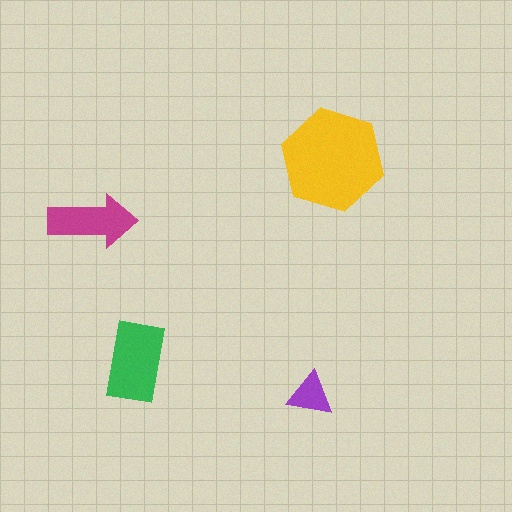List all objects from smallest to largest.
The purple triangle, the magenta arrow, the green rectangle, the yellow hexagon.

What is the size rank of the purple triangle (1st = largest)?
4th.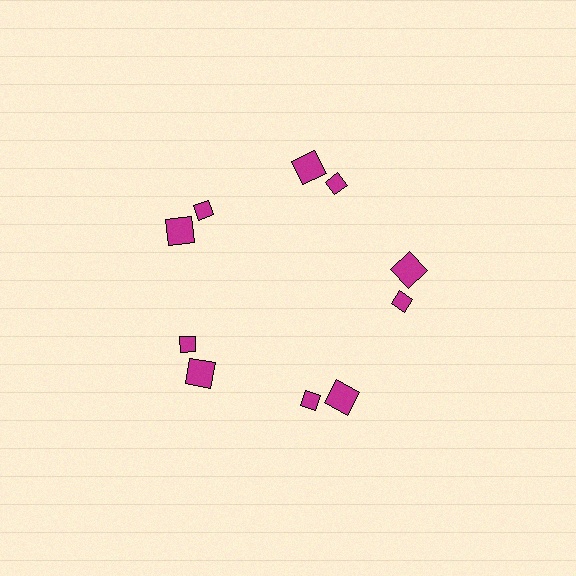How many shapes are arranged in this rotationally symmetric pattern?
There are 10 shapes, arranged in 5 groups of 2.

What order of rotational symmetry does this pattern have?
This pattern has 5-fold rotational symmetry.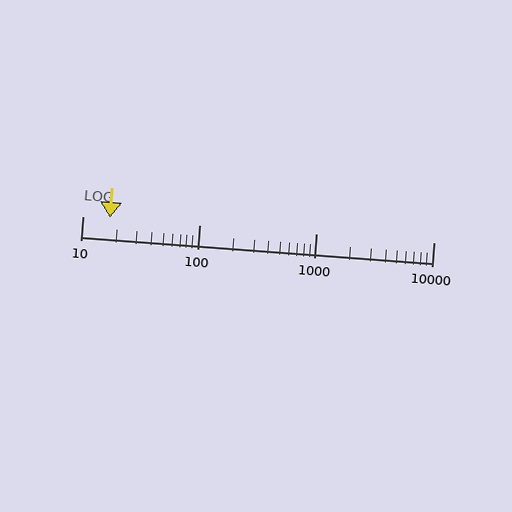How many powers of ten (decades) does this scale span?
The scale spans 3 decades, from 10 to 10000.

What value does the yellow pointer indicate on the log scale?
The pointer indicates approximately 17.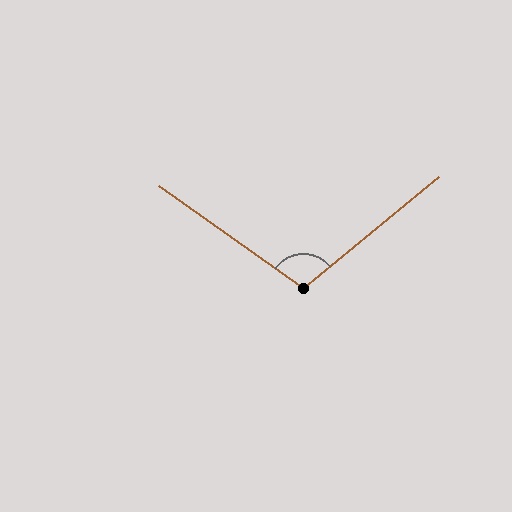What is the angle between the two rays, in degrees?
Approximately 105 degrees.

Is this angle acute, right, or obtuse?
It is obtuse.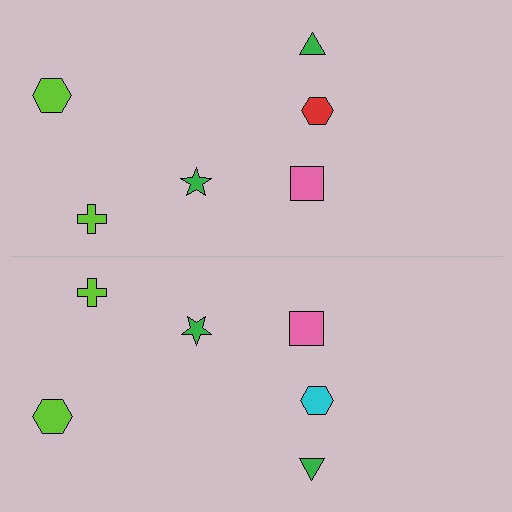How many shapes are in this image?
There are 12 shapes in this image.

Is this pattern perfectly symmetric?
No, the pattern is not perfectly symmetric. The cyan hexagon on the bottom side breaks the symmetry — its mirror counterpart is red.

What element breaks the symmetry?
The cyan hexagon on the bottom side breaks the symmetry — its mirror counterpart is red.